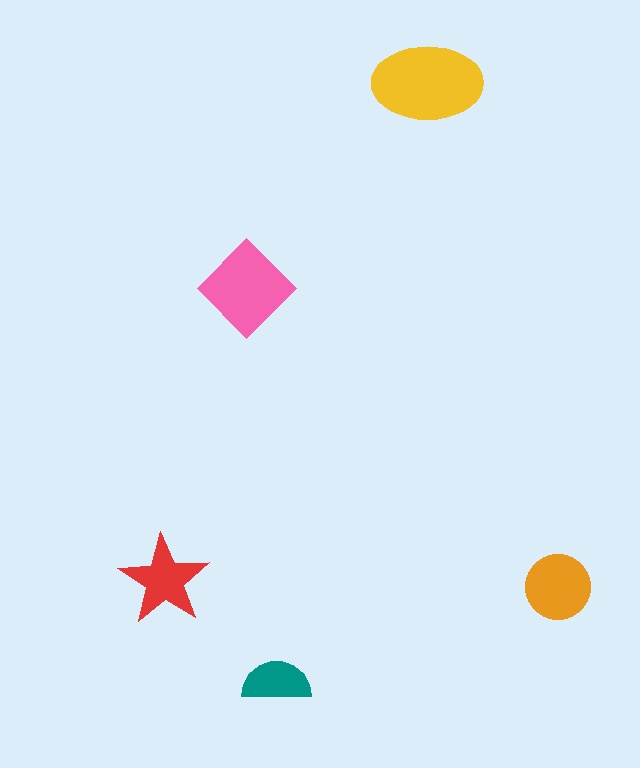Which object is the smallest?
The teal semicircle.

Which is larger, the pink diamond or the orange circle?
The pink diamond.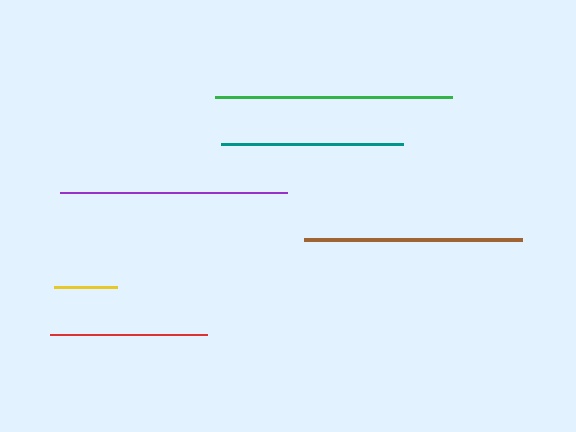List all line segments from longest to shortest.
From longest to shortest: green, purple, brown, teal, red, yellow.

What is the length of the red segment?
The red segment is approximately 157 pixels long.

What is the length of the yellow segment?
The yellow segment is approximately 62 pixels long.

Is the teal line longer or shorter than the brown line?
The brown line is longer than the teal line.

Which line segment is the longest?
The green line is the longest at approximately 237 pixels.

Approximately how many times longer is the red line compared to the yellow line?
The red line is approximately 2.5 times the length of the yellow line.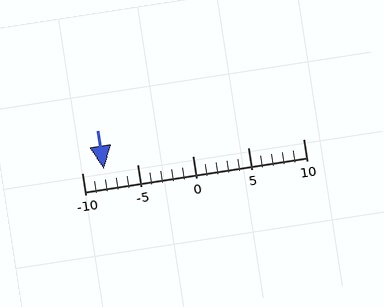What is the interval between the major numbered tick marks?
The major tick marks are spaced 5 units apart.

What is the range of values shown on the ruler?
The ruler shows values from -10 to 10.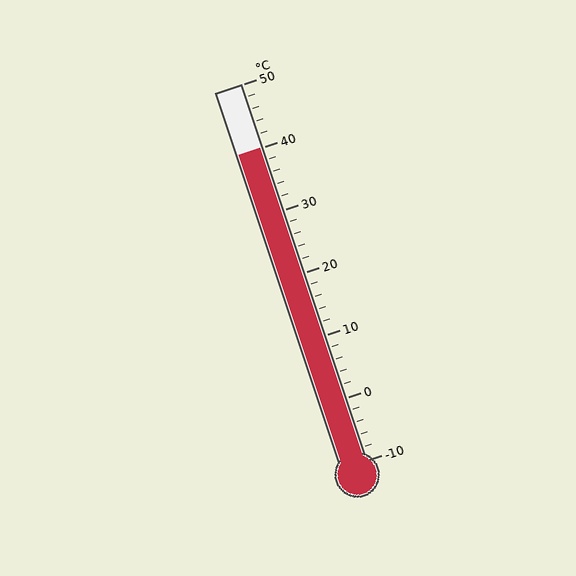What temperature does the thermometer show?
The thermometer shows approximately 40°C.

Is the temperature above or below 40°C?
The temperature is at 40°C.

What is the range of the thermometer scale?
The thermometer scale ranges from -10°C to 50°C.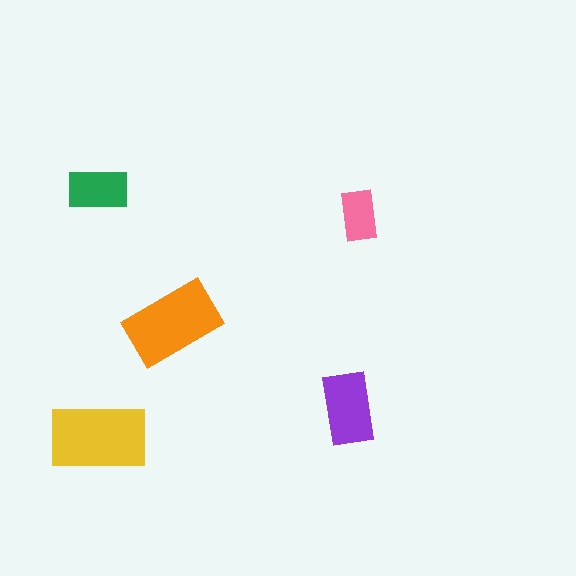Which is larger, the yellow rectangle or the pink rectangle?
The yellow one.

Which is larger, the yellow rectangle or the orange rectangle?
The yellow one.